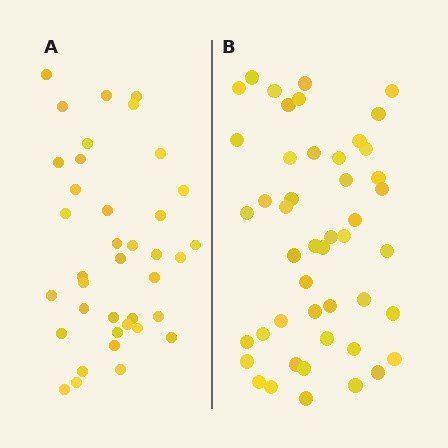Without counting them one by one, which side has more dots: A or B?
Region B (the right region) has more dots.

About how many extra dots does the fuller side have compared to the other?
Region B has roughly 8 or so more dots than region A.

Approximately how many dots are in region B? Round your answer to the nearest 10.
About 50 dots. (The exact count is 47, which rounds to 50.)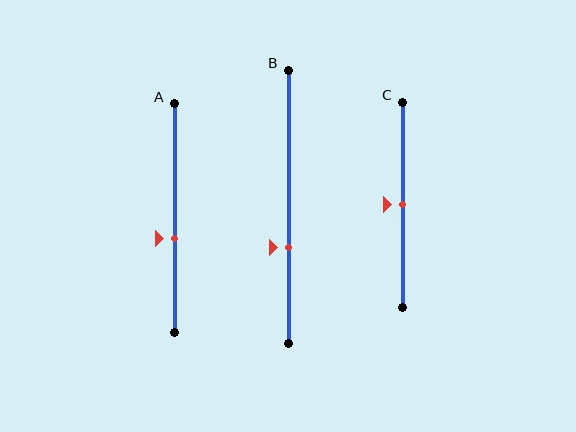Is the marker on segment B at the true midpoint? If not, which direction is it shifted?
No, the marker on segment B is shifted downward by about 15% of the segment length.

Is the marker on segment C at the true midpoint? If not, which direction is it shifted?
Yes, the marker on segment C is at the true midpoint.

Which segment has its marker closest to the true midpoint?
Segment C has its marker closest to the true midpoint.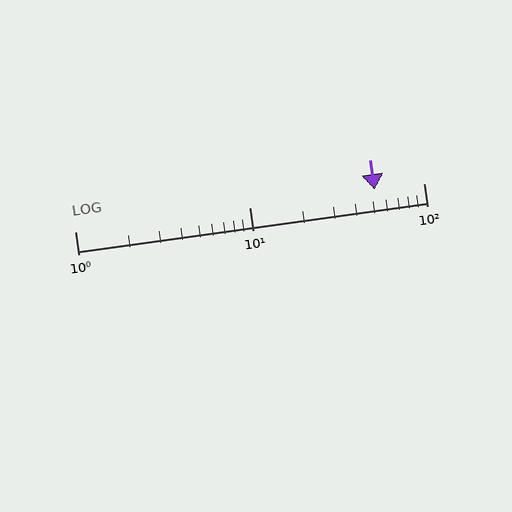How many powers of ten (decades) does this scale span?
The scale spans 2 decades, from 1 to 100.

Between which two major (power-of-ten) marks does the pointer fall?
The pointer is between 10 and 100.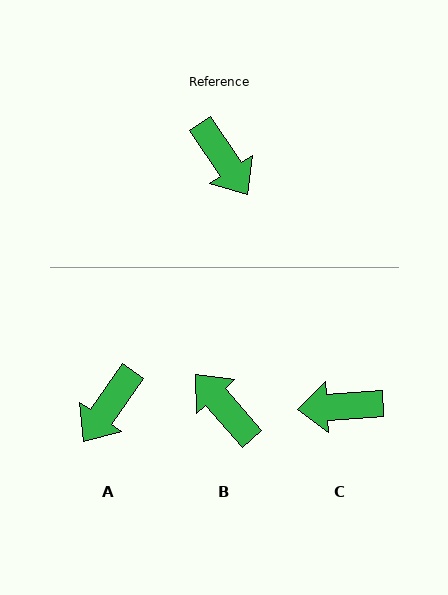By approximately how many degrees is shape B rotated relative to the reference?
Approximately 173 degrees clockwise.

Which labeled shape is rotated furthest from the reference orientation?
B, about 173 degrees away.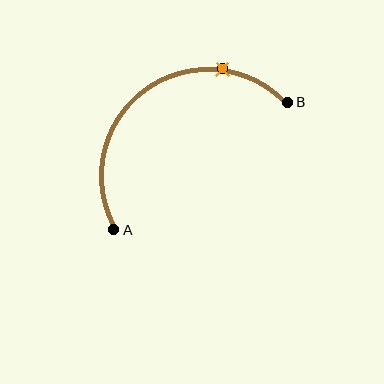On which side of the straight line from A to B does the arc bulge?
The arc bulges above and to the left of the straight line connecting A and B.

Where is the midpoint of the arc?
The arc midpoint is the point on the curve farthest from the straight line joining A and B. It sits above and to the left of that line.